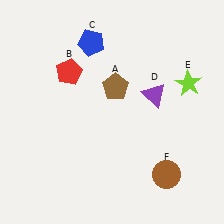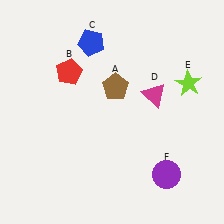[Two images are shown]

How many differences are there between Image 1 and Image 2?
There are 2 differences between the two images.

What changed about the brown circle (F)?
In Image 1, F is brown. In Image 2, it changed to purple.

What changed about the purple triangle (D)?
In Image 1, D is purple. In Image 2, it changed to magenta.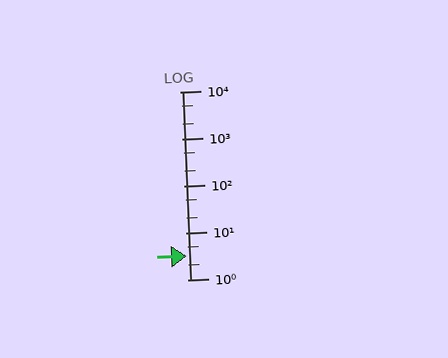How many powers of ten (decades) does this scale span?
The scale spans 4 decades, from 1 to 10000.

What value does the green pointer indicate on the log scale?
The pointer indicates approximately 3.2.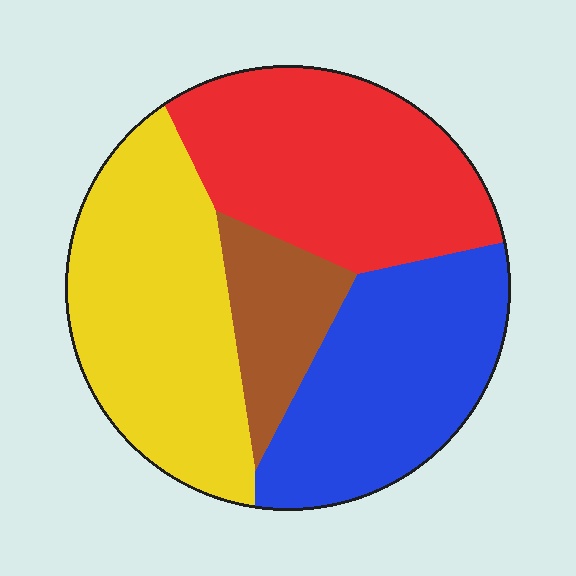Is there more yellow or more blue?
Yellow.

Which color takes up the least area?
Brown, at roughly 10%.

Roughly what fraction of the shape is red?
Red takes up about one third (1/3) of the shape.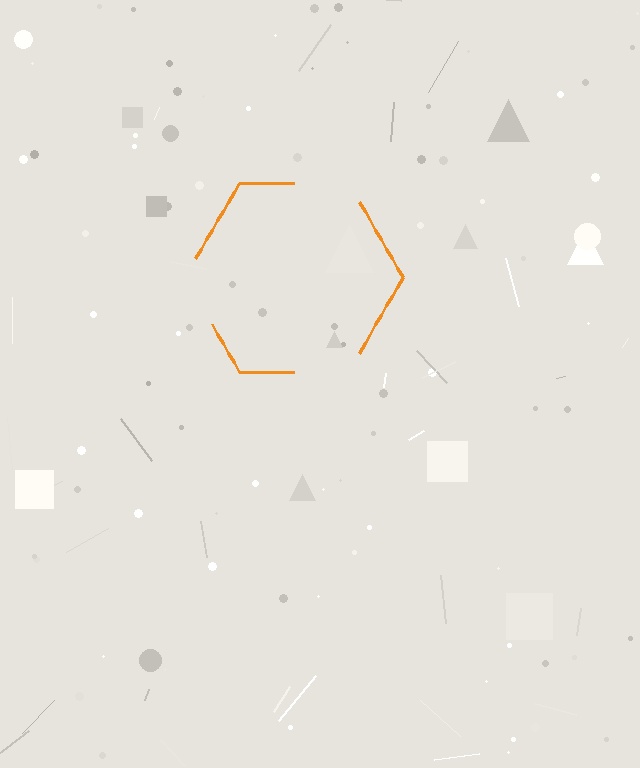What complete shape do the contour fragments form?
The contour fragments form a hexagon.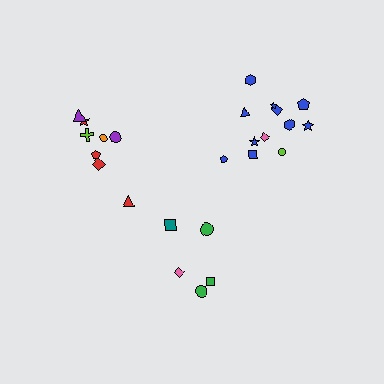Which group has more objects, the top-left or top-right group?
The top-right group.